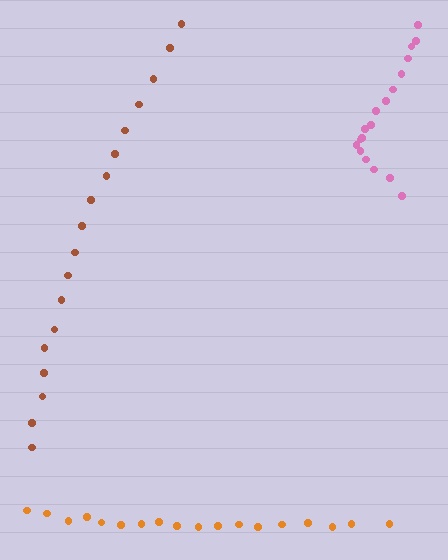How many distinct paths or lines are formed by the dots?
There are 3 distinct paths.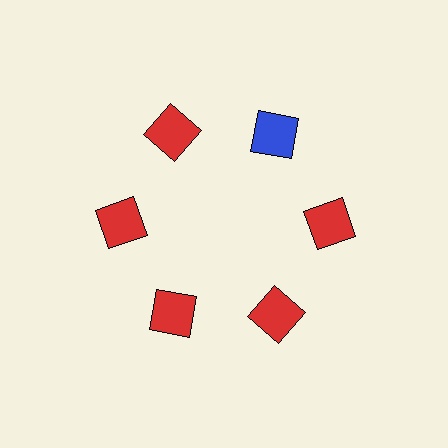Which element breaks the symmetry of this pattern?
The blue square at roughly the 1 o'clock position breaks the symmetry. All other shapes are red squares.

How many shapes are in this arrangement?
There are 6 shapes arranged in a ring pattern.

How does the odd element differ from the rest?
It has a different color: blue instead of red.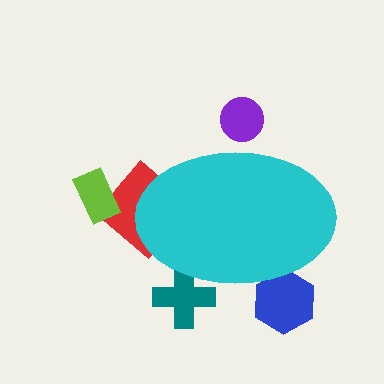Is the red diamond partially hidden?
Yes, the red diamond is partially hidden behind the cyan ellipse.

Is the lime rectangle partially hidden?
No, the lime rectangle is fully visible.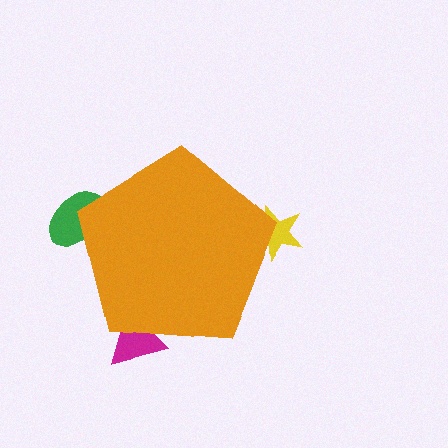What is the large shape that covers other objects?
An orange pentagon.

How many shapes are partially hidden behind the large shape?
3 shapes are partially hidden.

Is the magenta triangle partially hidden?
Yes, the magenta triangle is partially hidden behind the orange pentagon.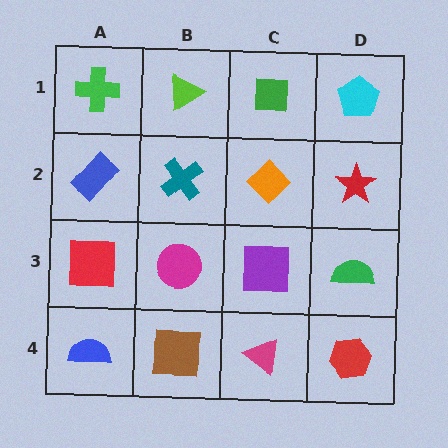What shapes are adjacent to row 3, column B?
A teal cross (row 2, column B), a brown square (row 4, column B), a red square (row 3, column A), a purple square (row 3, column C).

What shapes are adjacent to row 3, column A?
A blue rectangle (row 2, column A), a blue semicircle (row 4, column A), a magenta circle (row 3, column B).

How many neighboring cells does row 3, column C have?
4.